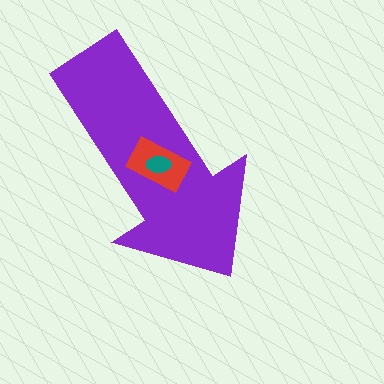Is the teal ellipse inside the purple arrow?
Yes.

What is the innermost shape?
The teal ellipse.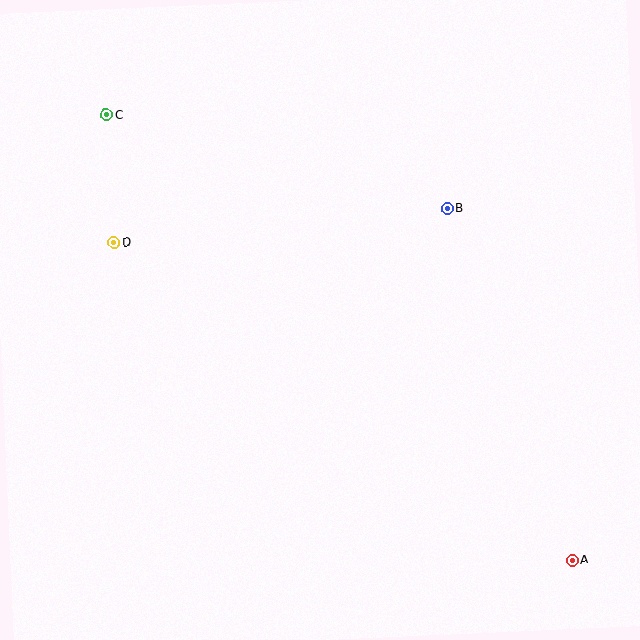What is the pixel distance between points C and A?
The distance between C and A is 644 pixels.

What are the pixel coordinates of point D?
Point D is at (114, 243).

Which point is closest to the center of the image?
Point B at (448, 209) is closest to the center.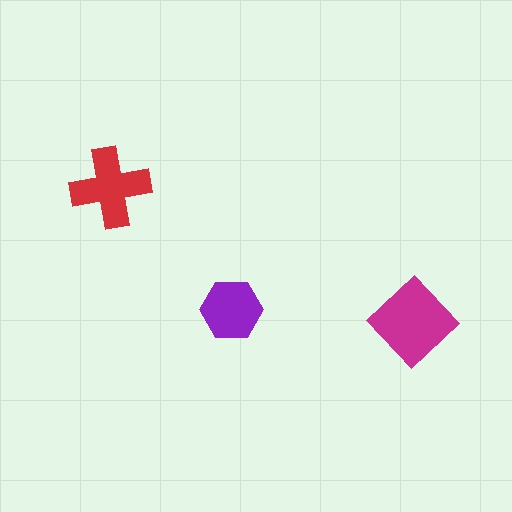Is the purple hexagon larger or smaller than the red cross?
Smaller.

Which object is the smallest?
The purple hexagon.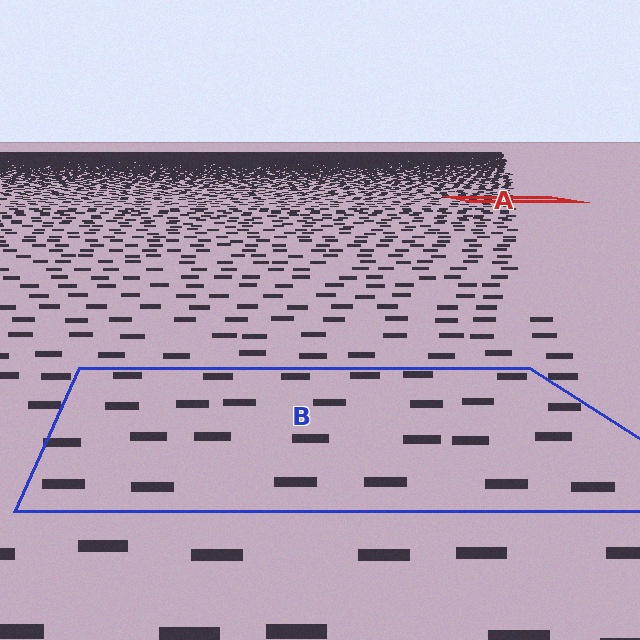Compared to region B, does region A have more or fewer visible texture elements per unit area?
Region A has more texture elements per unit area — they are packed more densely because it is farther away.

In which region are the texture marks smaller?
The texture marks are smaller in region A, because it is farther away.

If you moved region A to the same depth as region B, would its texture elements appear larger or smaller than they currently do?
They would appear larger. At a closer depth, the same texture elements are projected at a bigger on-screen size.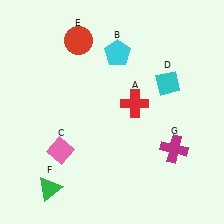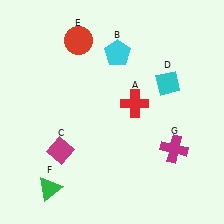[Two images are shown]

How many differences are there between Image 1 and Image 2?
There is 1 difference between the two images.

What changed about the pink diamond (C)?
In Image 1, C is pink. In Image 2, it changed to magenta.